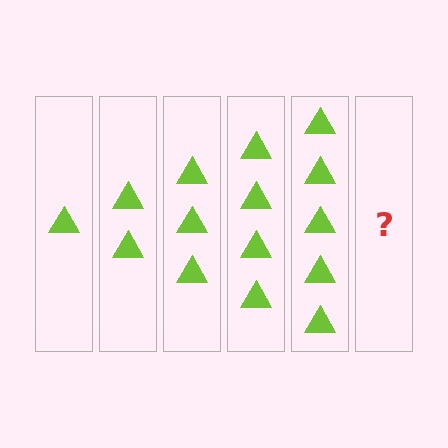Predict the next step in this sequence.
The next step is 6 triangles.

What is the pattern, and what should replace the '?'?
The pattern is that each step adds one more triangle. The '?' should be 6 triangles.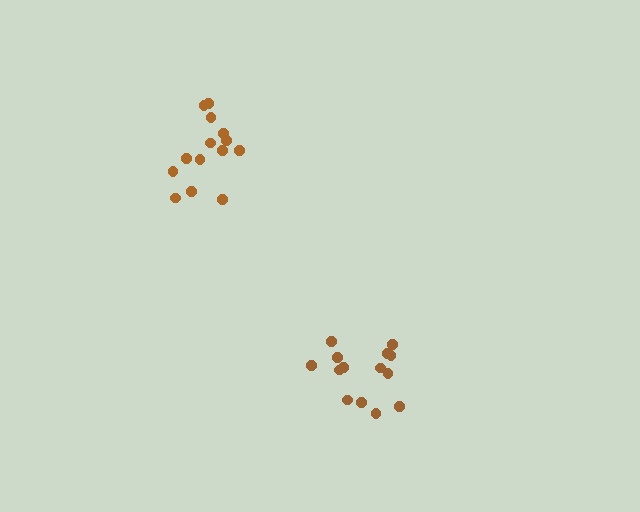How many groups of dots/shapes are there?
There are 2 groups.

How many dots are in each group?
Group 1: 14 dots, Group 2: 14 dots (28 total).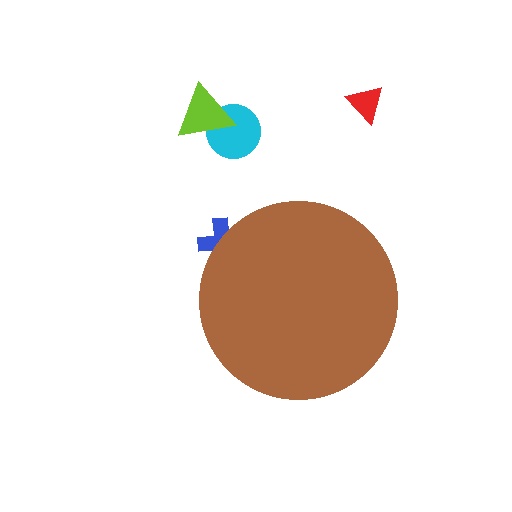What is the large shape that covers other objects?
A brown circle.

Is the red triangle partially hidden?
No, the red triangle is fully visible.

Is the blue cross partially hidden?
Yes, the blue cross is partially hidden behind the brown circle.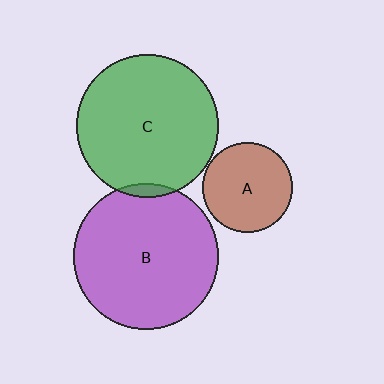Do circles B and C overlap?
Yes.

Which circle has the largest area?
Circle B (purple).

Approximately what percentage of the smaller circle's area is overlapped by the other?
Approximately 5%.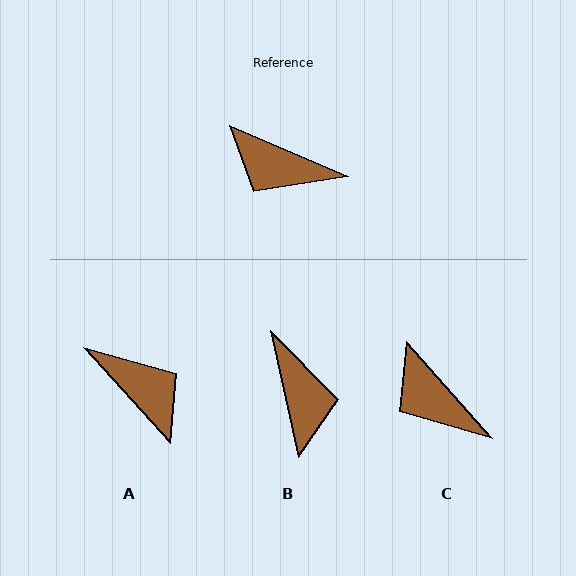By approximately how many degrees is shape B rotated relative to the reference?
Approximately 126 degrees counter-clockwise.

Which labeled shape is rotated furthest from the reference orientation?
A, about 155 degrees away.